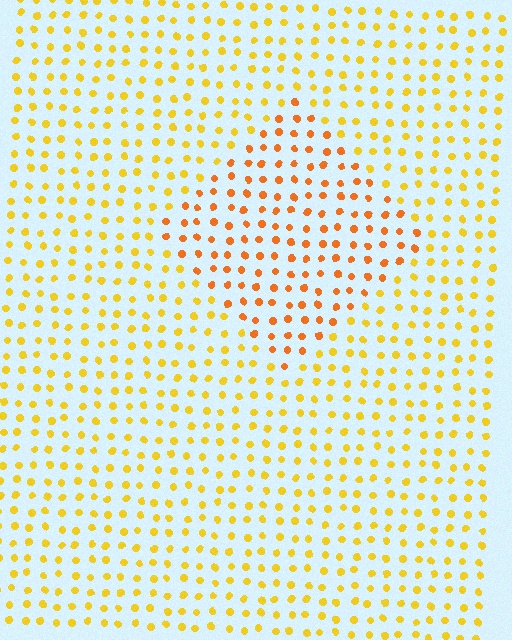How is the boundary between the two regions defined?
The boundary is defined purely by a slight shift in hue (about 27 degrees). Spacing, size, and orientation are identical on both sides.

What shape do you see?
I see a diamond.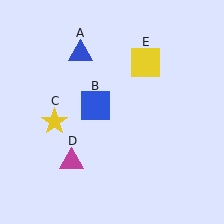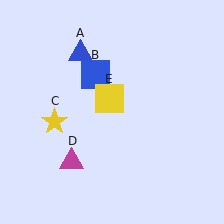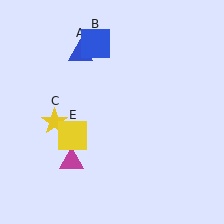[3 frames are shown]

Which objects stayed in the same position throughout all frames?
Blue triangle (object A) and yellow star (object C) and magenta triangle (object D) remained stationary.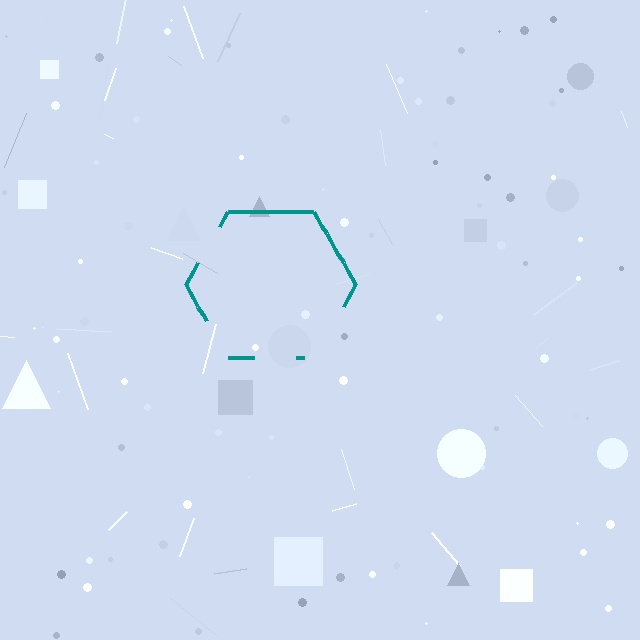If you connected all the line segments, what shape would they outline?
They would outline a hexagon.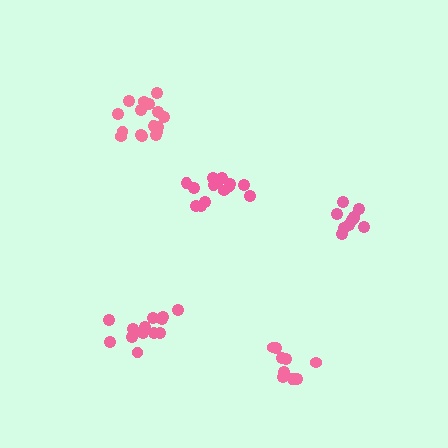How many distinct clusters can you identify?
There are 5 distinct clusters.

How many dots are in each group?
Group 1: 16 dots, Group 2: 13 dots, Group 3: 10 dots, Group 4: 10 dots, Group 5: 14 dots (63 total).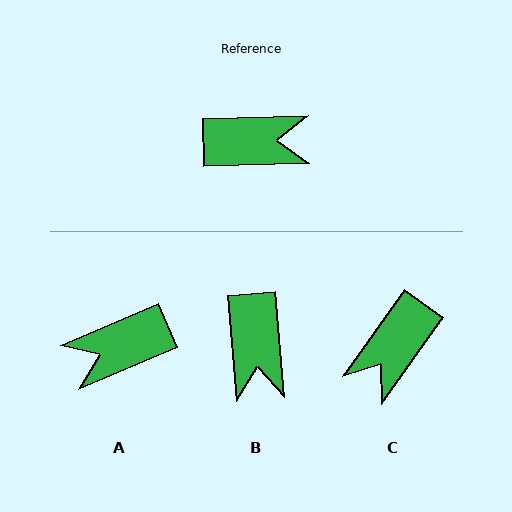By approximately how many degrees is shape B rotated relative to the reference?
Approximately 87 degrees clockwise.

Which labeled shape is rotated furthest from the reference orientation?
A, about 158 degrees away.